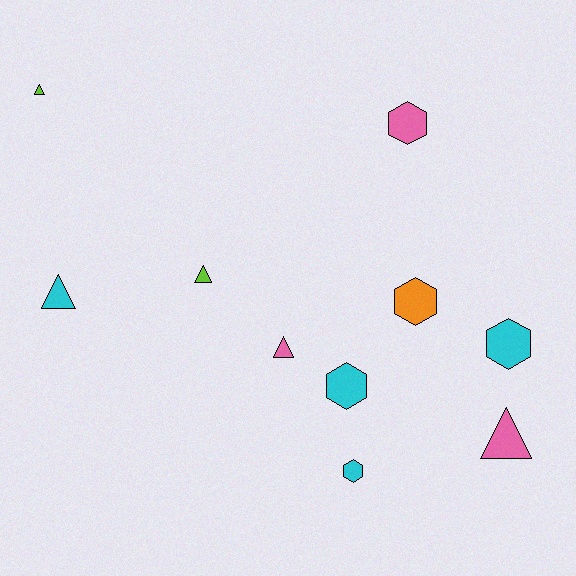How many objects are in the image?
There are 10 objects.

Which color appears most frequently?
Cyan, with 4 objects.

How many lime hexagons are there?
There are no lime hexagons.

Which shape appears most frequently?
Hexagon, with 5 objects.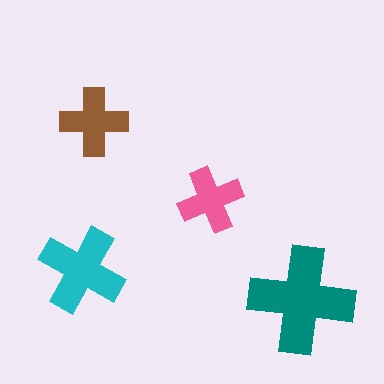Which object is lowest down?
The teal cross is bottommost.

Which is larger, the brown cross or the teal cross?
The teal one.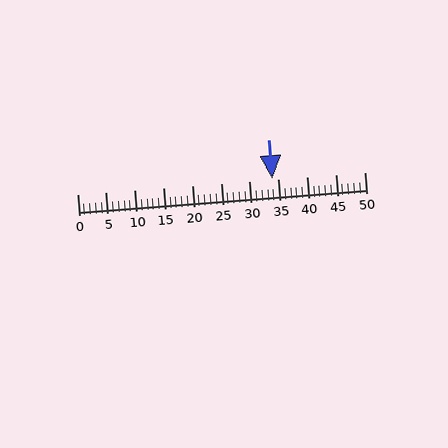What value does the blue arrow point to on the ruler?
The blue arrow points to approximately 34.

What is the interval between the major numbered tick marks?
The major tick marks are spaced 5 units apart.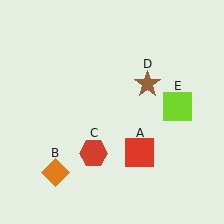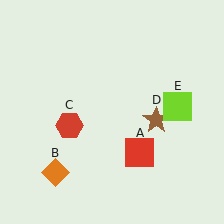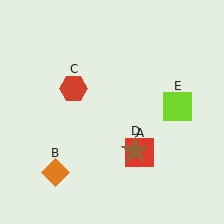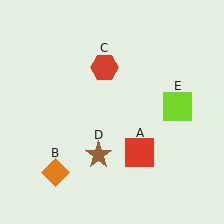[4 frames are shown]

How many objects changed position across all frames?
2 objects changed position: red hexagon (object C), brown star (object D).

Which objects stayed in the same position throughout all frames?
Red square (object A) and orange diamond (object B) and lime square (object E) remained stationary.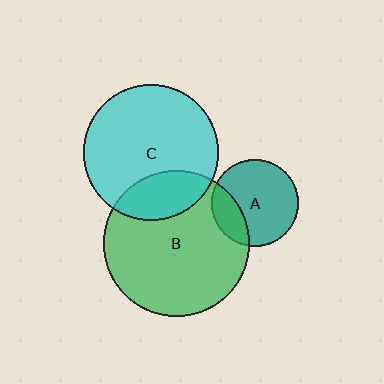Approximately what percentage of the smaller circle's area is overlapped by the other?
Approximately 25%.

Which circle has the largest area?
Circle B (green).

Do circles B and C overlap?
Yes.